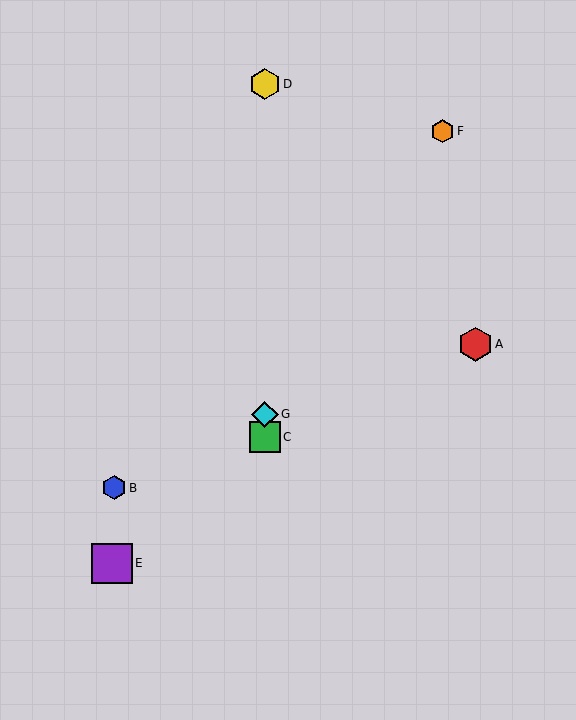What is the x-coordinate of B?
Object B is at x≈114.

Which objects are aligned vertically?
Objects C, D, G are aligned vertically.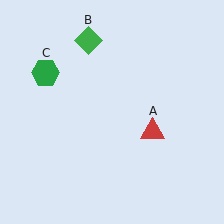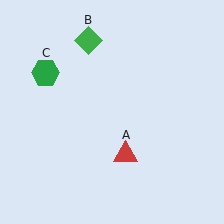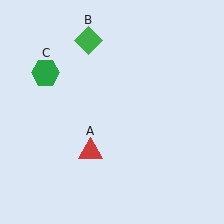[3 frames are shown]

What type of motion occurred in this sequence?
The red triangle (object A) rotated clockwise around the center of the scene.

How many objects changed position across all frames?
1 object changed position: red triangle (object A).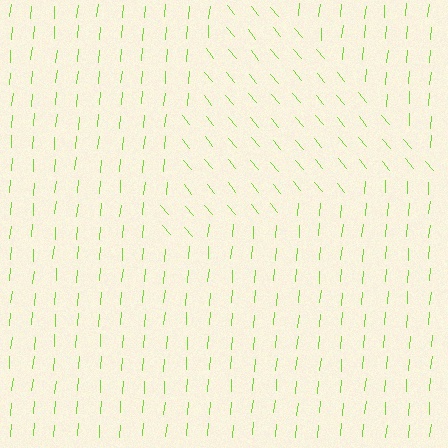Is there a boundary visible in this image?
Yes, there is a texture boundary formed by a change in line orientation.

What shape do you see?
I see a triangle.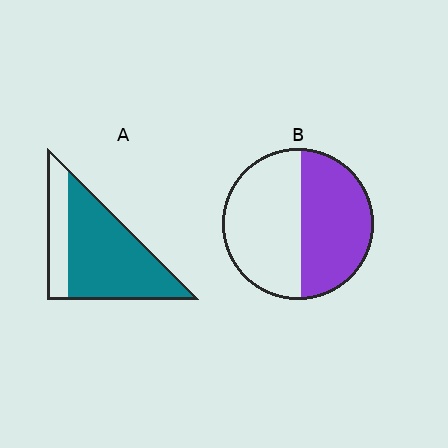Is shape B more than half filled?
Roughly half.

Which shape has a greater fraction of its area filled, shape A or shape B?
Shape A.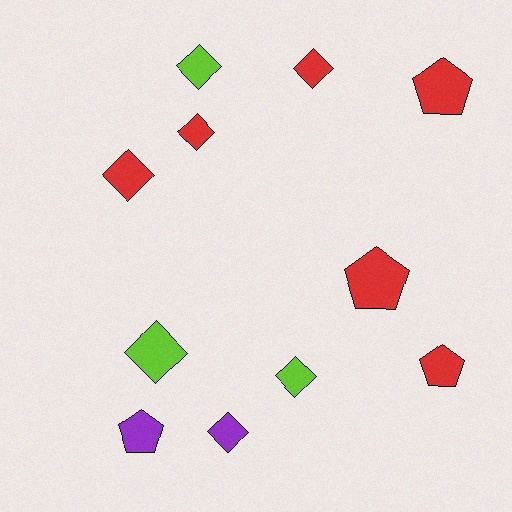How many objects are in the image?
There are 11 objects.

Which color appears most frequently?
Red, with 6 objects.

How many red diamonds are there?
There are 3 red diamonds.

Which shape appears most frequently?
Diamond, with 7 objects.